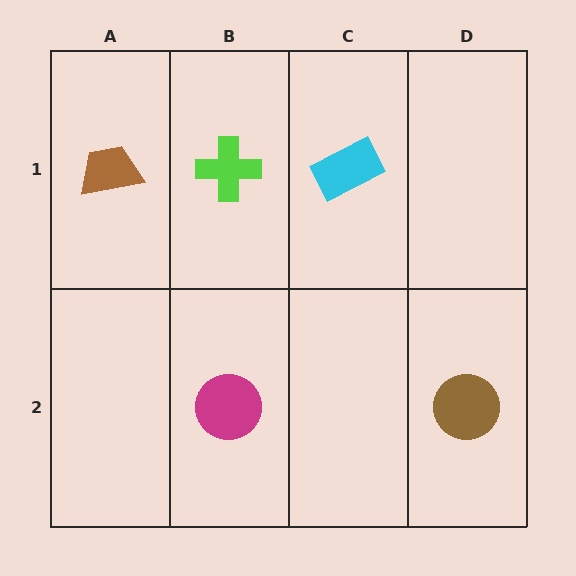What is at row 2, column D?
A brown circle.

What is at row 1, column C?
A cyan rectangle.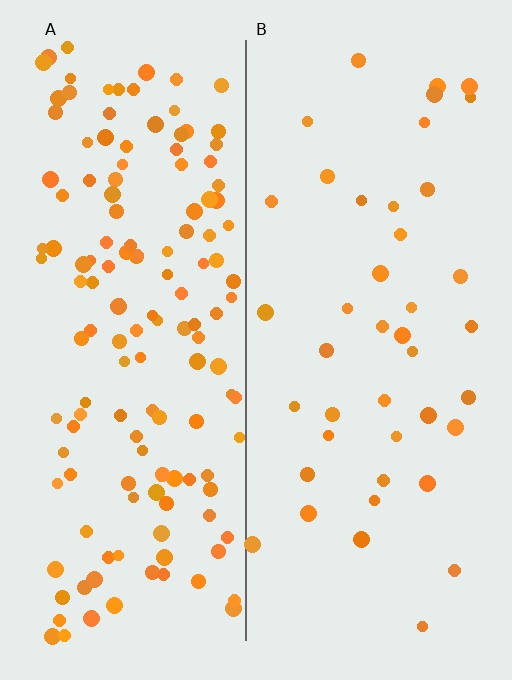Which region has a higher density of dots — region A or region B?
A (the left).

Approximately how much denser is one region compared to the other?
Approximately 3.4× — region A over region B.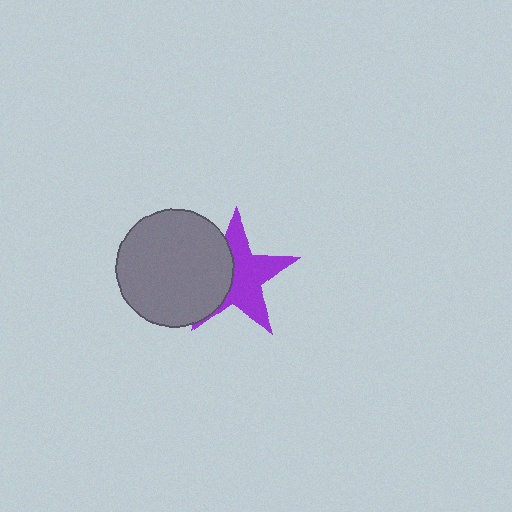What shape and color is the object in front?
The object in front is a gray circle.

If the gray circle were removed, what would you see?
You would see the complete purple star.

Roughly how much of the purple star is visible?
About half of it is visible (roughly 60%).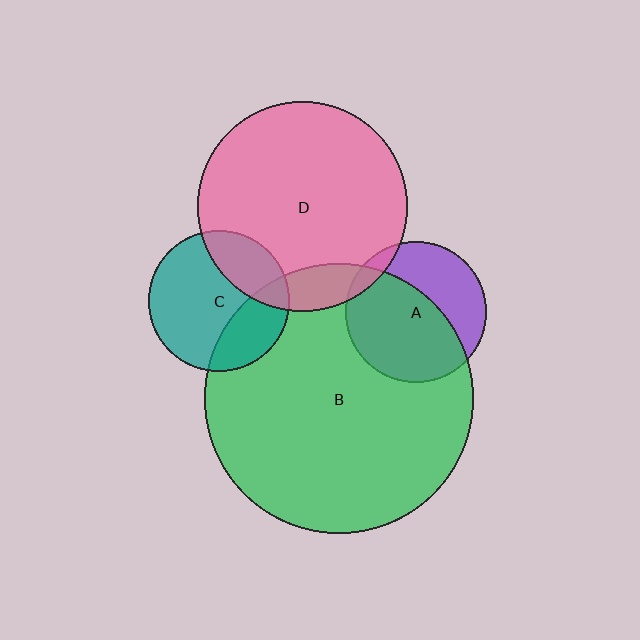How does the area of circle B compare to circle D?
Approximately 1.7 times.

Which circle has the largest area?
Circle B (green).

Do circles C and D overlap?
Yes.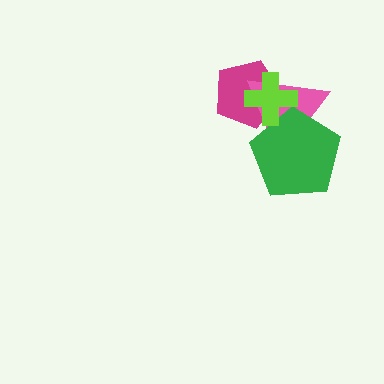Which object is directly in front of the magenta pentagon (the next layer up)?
The pink triangle is directly in front of the magenta pentagon.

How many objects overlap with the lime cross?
3 objects overlap with the lime cross.